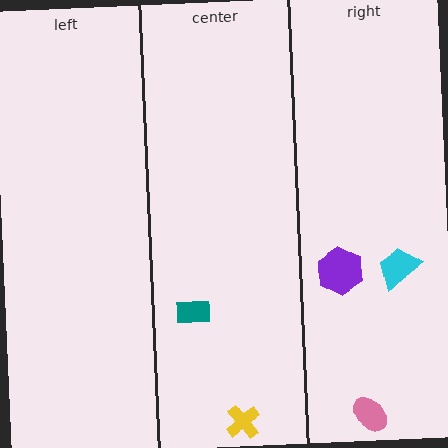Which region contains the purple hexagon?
The right region.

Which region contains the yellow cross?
The center region.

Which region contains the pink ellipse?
The right region.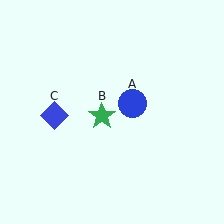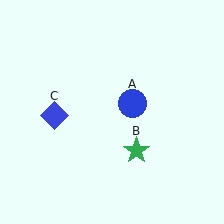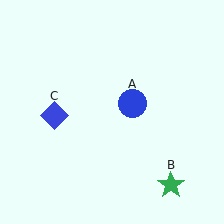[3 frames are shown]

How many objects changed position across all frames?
1 object changed position: green star (object B).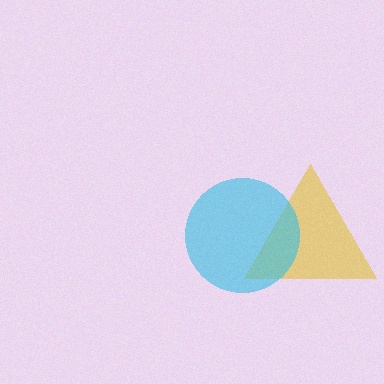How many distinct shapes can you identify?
There are 2 distinct shapes: a yellow triangle, a cyan circle.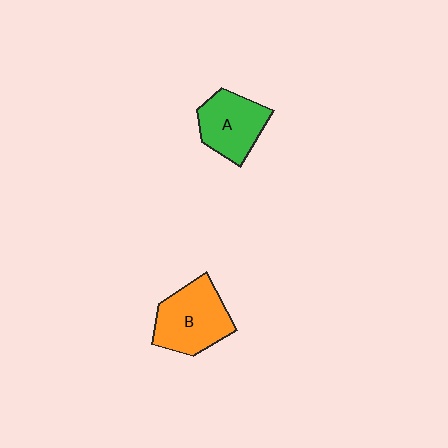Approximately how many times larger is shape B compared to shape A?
Approximately 1.2 times.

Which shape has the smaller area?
Shape A (green).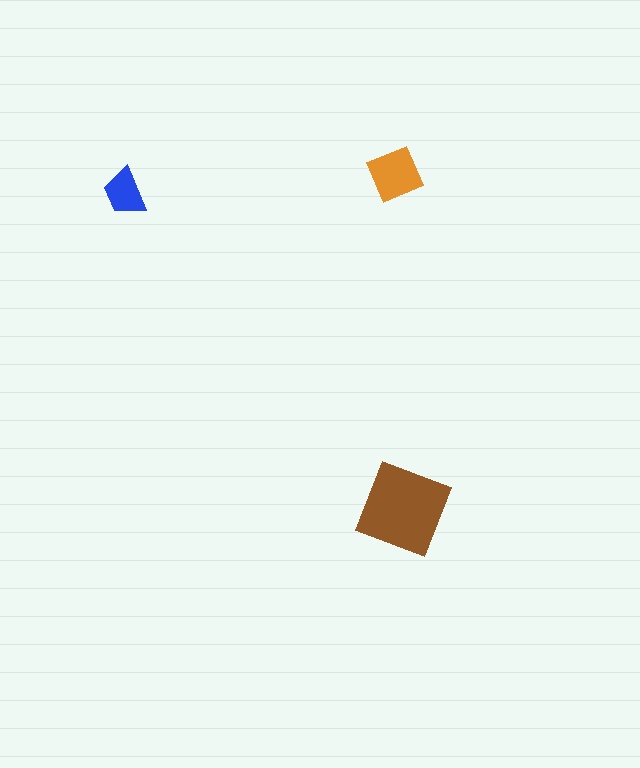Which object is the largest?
The brown square.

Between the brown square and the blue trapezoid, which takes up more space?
The brown square.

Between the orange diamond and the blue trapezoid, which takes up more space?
The orange diamond.